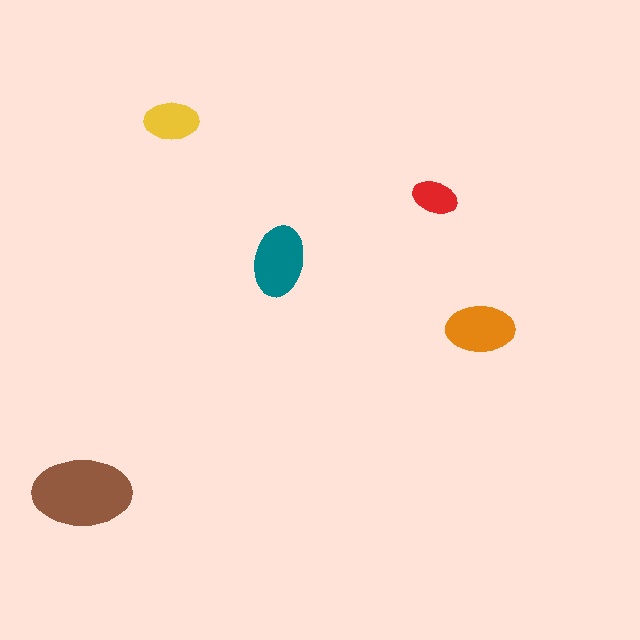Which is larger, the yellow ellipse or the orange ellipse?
The orange one.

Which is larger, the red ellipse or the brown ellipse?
The brown one.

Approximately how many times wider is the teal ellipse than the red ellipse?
About 1.5 times wider.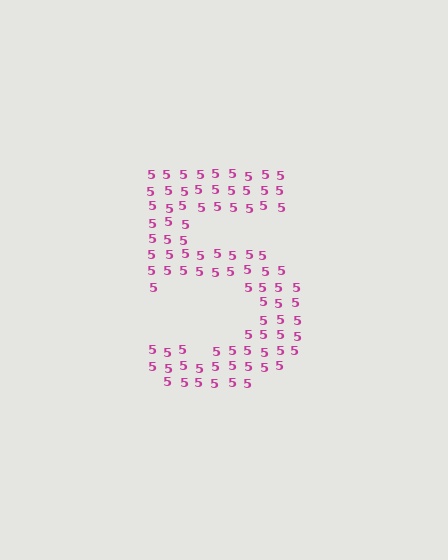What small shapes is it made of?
It is made of small digit 5's.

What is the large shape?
The large shape is the digit 5.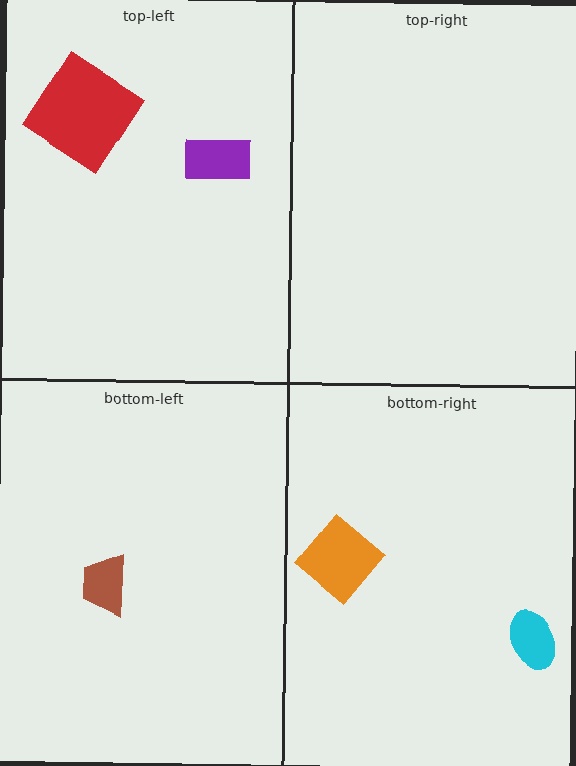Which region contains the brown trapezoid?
The bottom-left region.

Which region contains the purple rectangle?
The top-left region.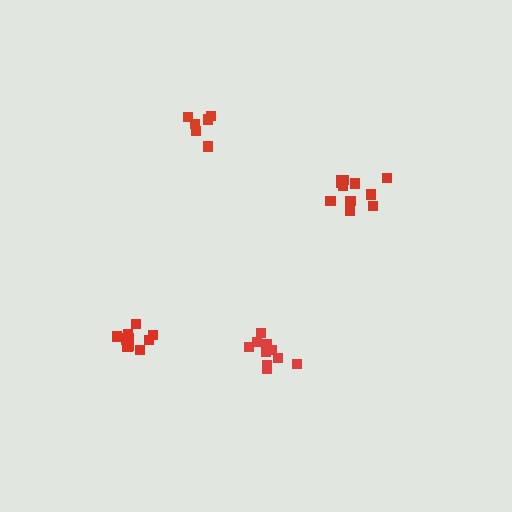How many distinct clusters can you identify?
There are 4 distinct clusters.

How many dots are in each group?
Group 1: 11 dots, Group 2: 10 dots, Group 3: 11 dots, Group 4: 6 dots (38 total).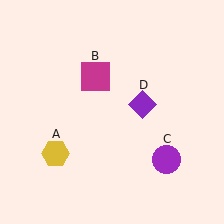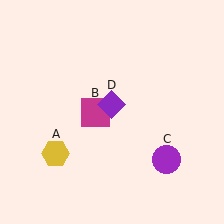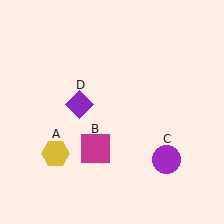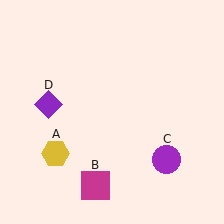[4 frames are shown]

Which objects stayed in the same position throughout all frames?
Yellow hexagon (object A) and purple circle (object C) remained stationary.